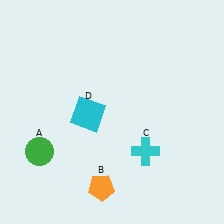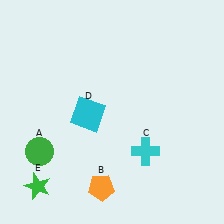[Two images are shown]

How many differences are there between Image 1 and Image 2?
There is 1 difference between the two images.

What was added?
A green star (E) was added in Image 2.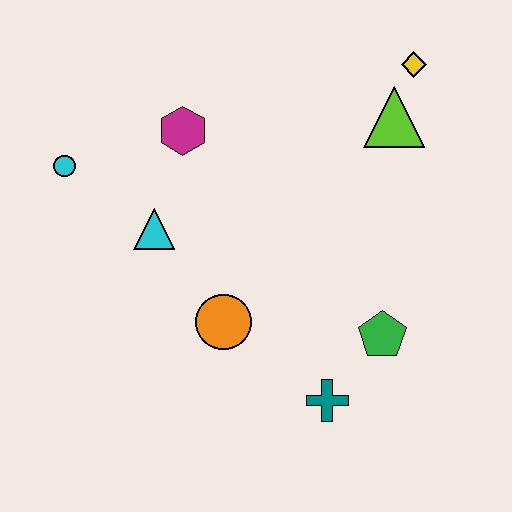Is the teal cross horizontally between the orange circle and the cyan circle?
No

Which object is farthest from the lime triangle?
The cyan circle is farthest from the lime triangle.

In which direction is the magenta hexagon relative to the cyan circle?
The magenta hexagon is to the right of the cyan circle.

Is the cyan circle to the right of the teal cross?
No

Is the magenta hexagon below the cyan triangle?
No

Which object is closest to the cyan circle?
The cyan triangle is closest to the cyan circle.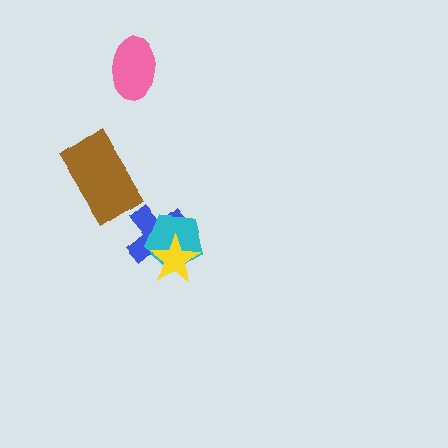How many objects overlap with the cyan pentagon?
2 objects overlap with the cyan pentagon.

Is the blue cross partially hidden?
Yes, it is partially covered by another shape.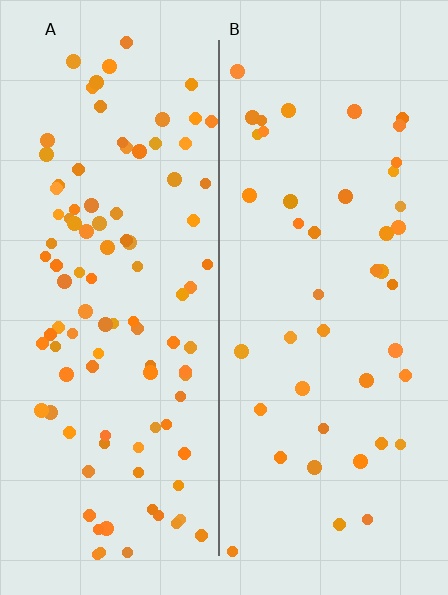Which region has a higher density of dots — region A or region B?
A (the left).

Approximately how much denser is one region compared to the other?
Approximately 2.3× — region A over region B.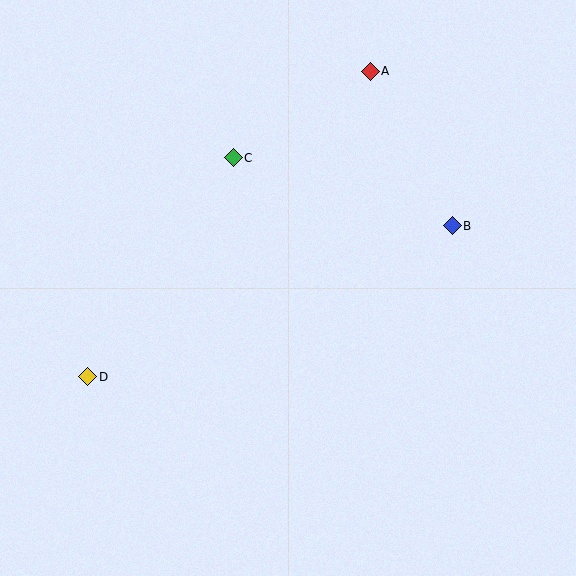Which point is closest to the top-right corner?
Point A is closest to the top-right corner.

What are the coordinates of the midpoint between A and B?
The midpoint between A and B is at (411, 149).